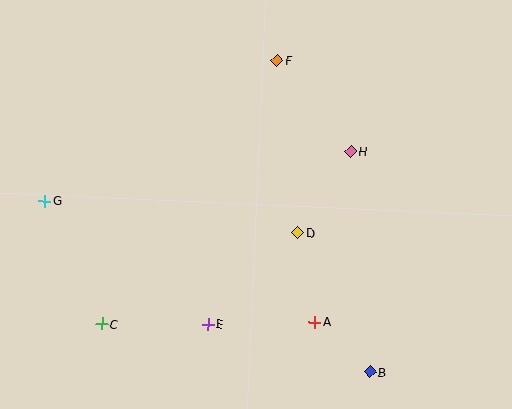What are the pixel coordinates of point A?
Point A is at (315, 322).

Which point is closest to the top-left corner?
Point G is closest to the top-left corner.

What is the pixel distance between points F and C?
The distance between F and C is 317 pixels.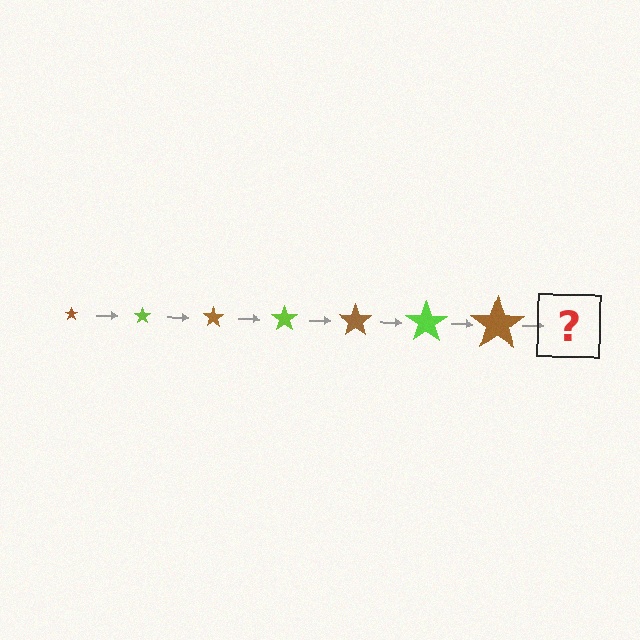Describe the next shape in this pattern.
It should be a lime star, larger than the previous one.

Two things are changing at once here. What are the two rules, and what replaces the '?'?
The two rules are that the star grows larger each step and the color cycles through brown and lime. The '?' should be a lime star, larger than the previous one.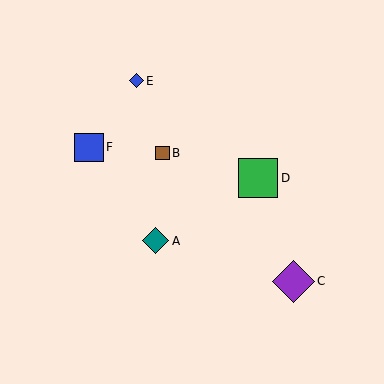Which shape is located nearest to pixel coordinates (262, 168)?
The green square (labeled D) at (258, 178) is nearest to that location.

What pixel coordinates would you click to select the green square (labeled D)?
Click at (258, 178) to select the green square D.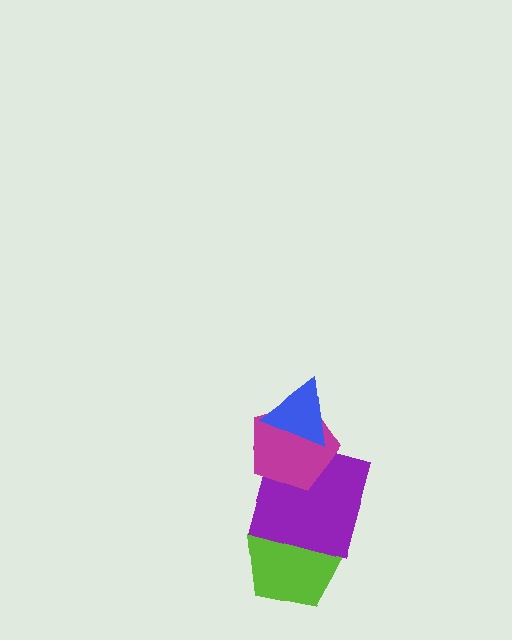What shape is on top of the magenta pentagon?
The blue triangle is on top of the magenta pentagon.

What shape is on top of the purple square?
The magenta pentagon is on top of the purple square.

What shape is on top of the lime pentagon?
The purple square is on top of the lime pentagon.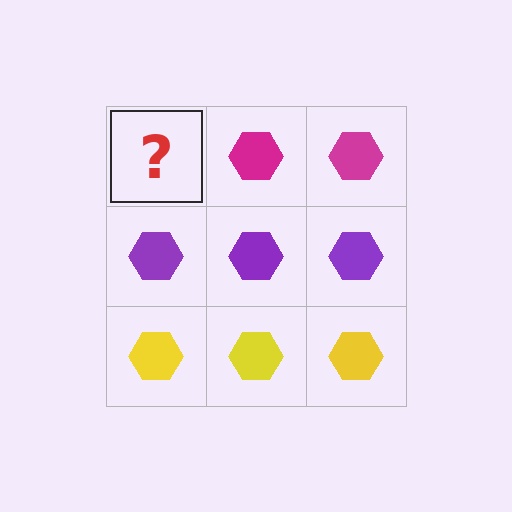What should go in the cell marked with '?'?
The missing cell should contain a magenta hexagon.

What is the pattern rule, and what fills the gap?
The rule is that each row has a consistent color. The gap should be filled with a magenta hexagon.